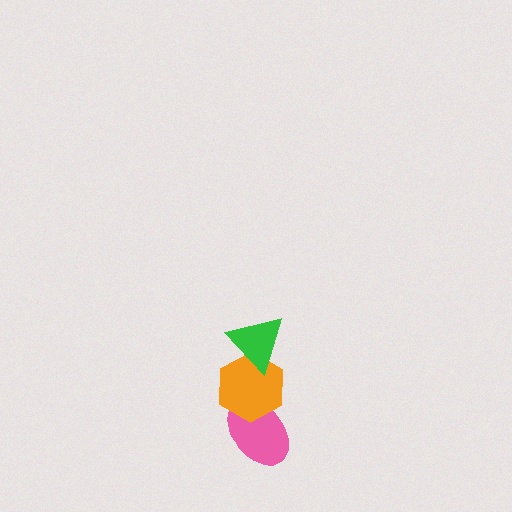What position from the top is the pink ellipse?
The pink ellipse is 3rd from the top.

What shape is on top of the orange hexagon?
The green triangle is on top of the orange hexagon.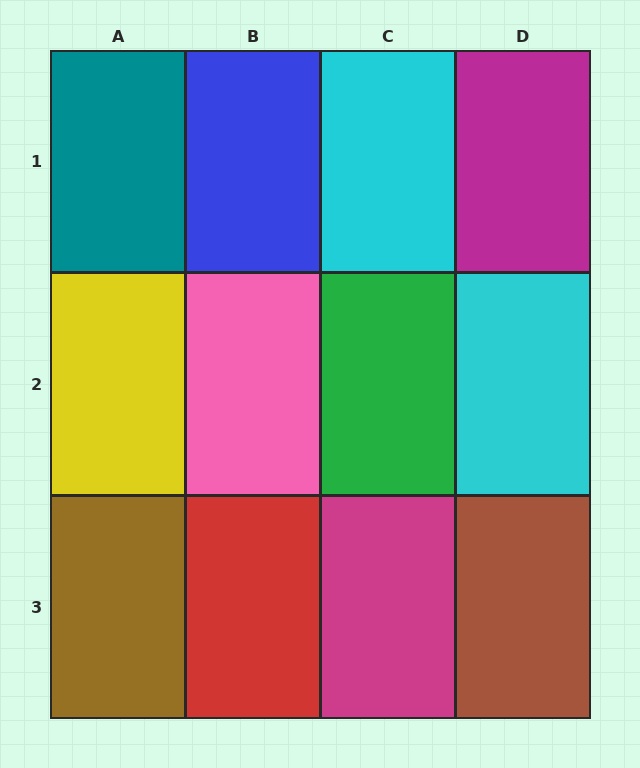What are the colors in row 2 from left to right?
Yellow, pink, green, cyan.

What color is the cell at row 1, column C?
Cyan.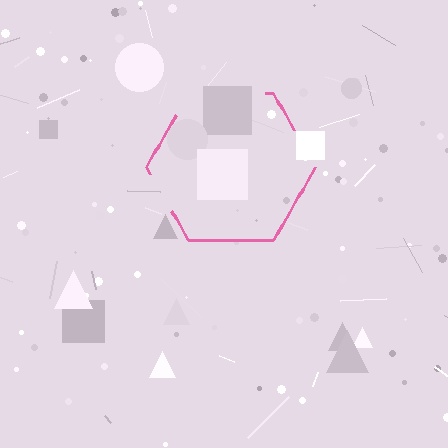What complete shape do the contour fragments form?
The contour fragments form a hexagon.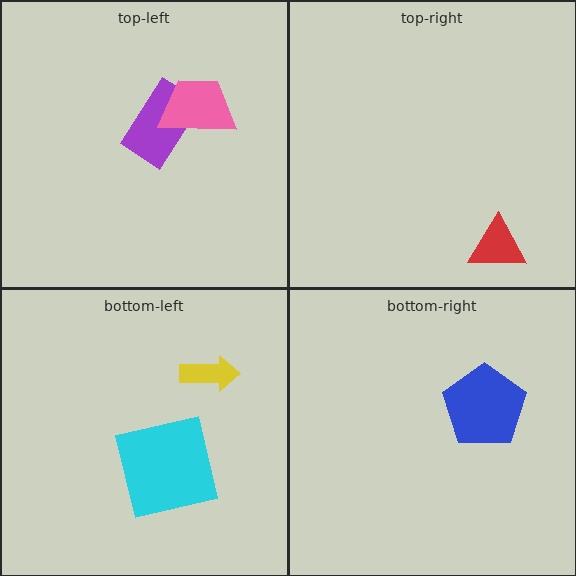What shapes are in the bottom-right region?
The blue pentagon.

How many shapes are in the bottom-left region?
2.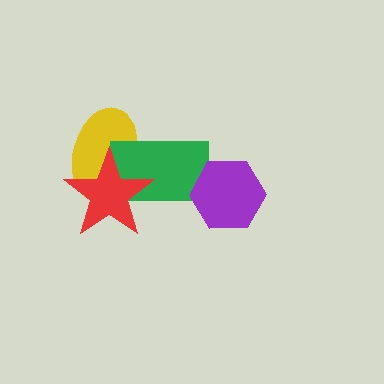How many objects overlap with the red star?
2 objects overlap with the red star.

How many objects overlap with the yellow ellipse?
2 objects overlap with the yellow ellipse.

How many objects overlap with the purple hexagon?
1 object overlaps with the purple hexagon.